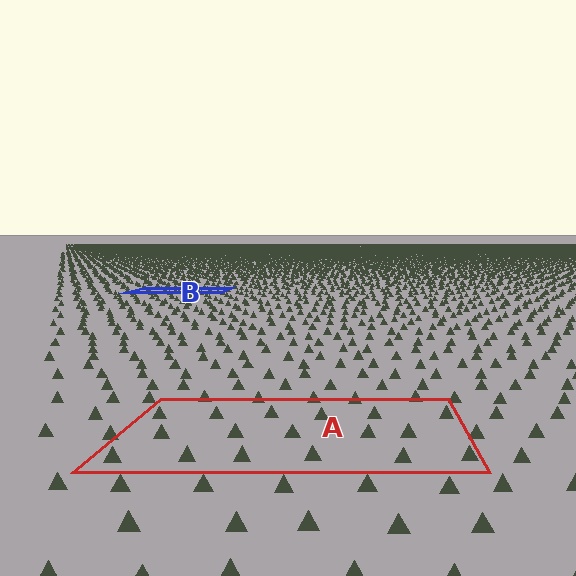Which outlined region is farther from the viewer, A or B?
Region B is farther from the viewer — the texture elements inside it appear smaller and more densely packed.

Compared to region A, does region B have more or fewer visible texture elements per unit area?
Region B has more texture elements per unit area — they are packed more densely because it is farther away.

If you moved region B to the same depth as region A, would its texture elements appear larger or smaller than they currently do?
They would appear larger. At a closer depth, the same texture elements are projected at a bigger on-screen size.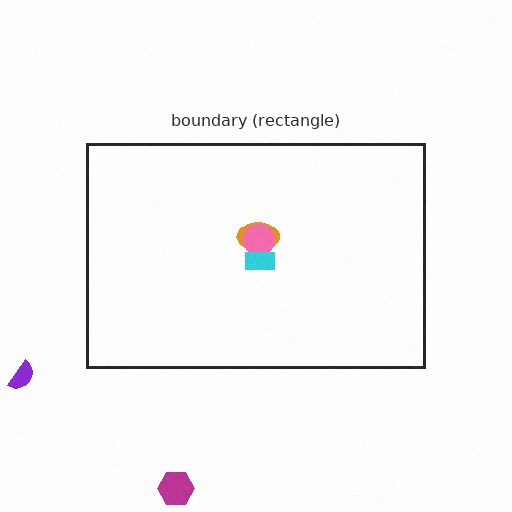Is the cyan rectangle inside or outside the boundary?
Inside.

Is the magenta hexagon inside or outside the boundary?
Outside.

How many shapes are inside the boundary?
3 inside, 2 outside.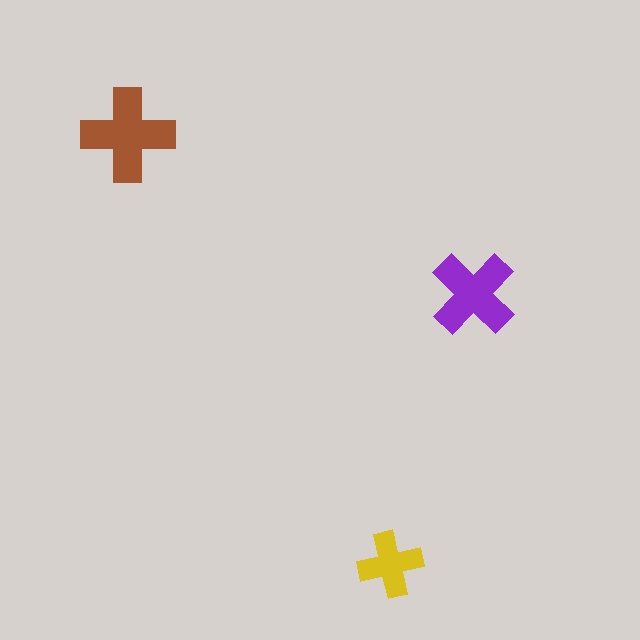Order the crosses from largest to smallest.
the brown one, the purple one, the yellow one.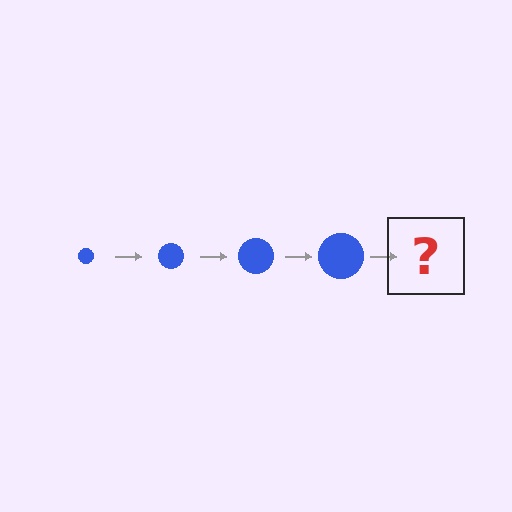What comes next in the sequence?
The next element should be a blue circle, larger than the previous one.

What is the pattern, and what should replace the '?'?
The pattern is that the circle gets progressively larger each step. The '?' should be a blue circle, larger than the previous one.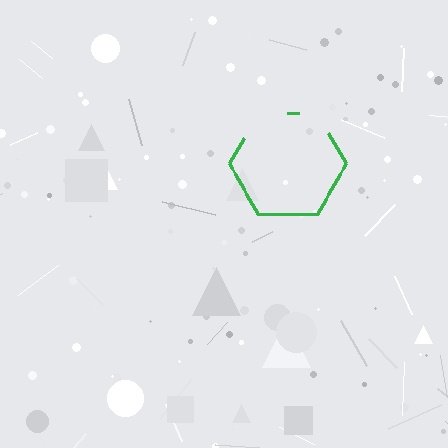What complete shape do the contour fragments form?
The contour fragments form a hexagon.